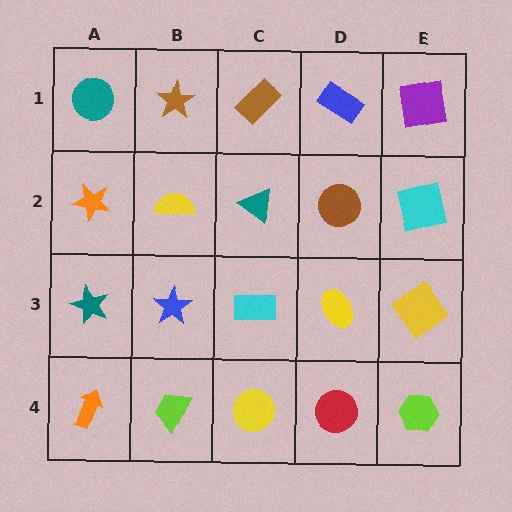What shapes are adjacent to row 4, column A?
A teal star (row 3, column A), a lime trapezoid (row 4, column B).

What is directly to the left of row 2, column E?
A brown circle.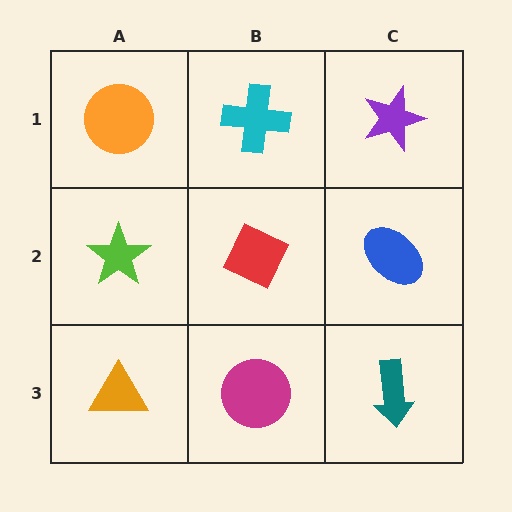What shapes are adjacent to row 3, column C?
A blue ellipse (row 2, column C), a magenta circle (row 3, column B).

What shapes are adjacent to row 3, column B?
A red diamond (row 2, column B), an orange triangle (row 3, column A), a teal arrow (row 3, column C).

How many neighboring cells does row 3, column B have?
3.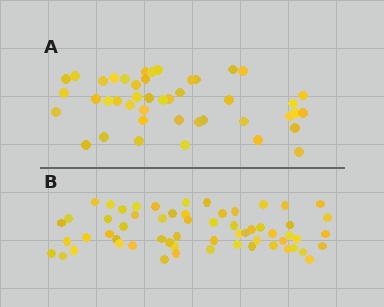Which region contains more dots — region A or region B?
Region B (the bottom region) has more dots.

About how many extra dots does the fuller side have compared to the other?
Region B has approximately 15 more dots than region A.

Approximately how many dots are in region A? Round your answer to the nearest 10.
About 40 dots. (The exact count is 44, which rounds to 40.)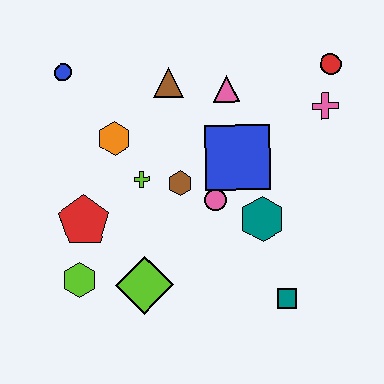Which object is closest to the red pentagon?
The lime hexagon is closest to the red pentagon.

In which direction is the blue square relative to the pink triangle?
The blue square is below the pink triangle.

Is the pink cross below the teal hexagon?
No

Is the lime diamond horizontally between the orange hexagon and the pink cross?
Yes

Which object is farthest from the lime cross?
The red circle is farthest from the lime cross.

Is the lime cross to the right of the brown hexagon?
No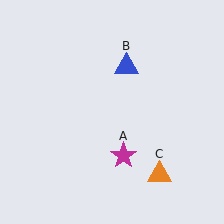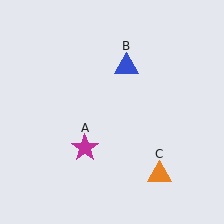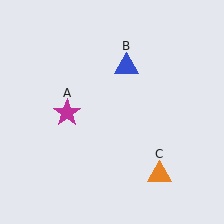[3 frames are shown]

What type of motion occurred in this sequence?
The magenta star (object A) rotated clockwise around the center of the scene.